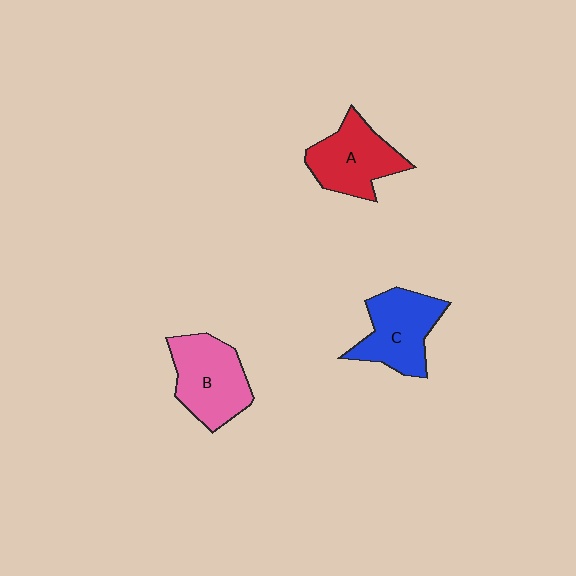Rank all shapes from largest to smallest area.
From largest to smallest: B (pink), C (blue), A (red).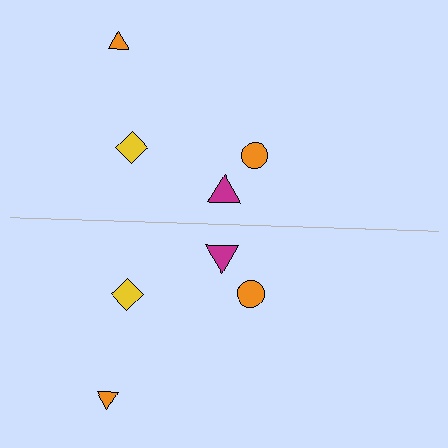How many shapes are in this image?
There are 8 shapes in this image.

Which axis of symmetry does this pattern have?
The pattern has a horizontal axis of symmetry running through the center of the image.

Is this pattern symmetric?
Yes, this pattern has bilateral (reflection) symmetry.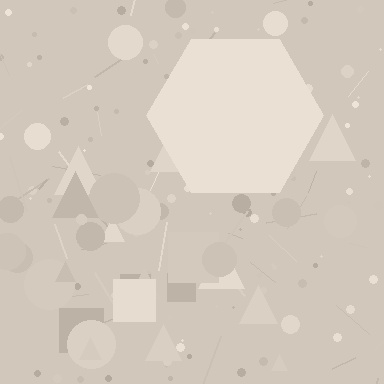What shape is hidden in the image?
A hexagon is hidden in the image.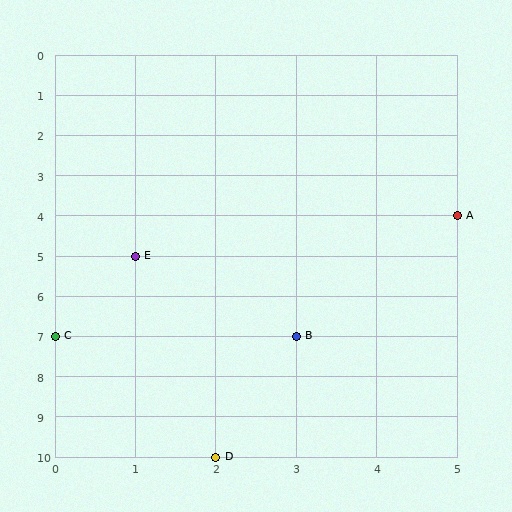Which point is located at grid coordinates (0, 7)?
Point C is at (0, 7).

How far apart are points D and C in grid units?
Points D and C are 2 columns and 3 rows apart (about 3.6 grid units diagonally).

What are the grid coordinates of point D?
Point D is at grid coordinates (2, 10).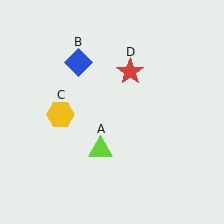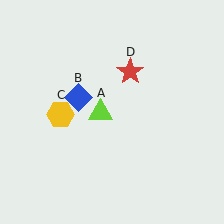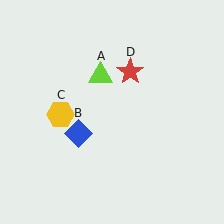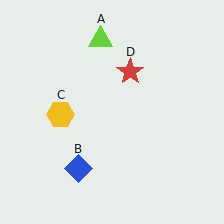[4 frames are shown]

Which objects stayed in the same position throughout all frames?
Yellow hexagon (object C) and red star (object D) remained stationary.